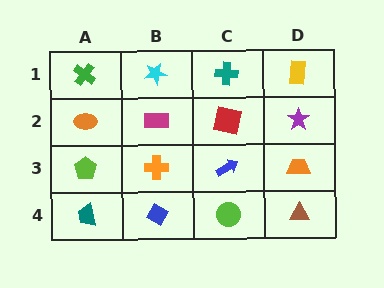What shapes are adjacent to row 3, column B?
A magenta rectangle (row 2, column B), a blue diamond (row 4, column B), a lime pentagon (row 3, column A), a blue arrow (row 3, column C).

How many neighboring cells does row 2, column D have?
3.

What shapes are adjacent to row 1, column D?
A purple star (row 2, column D), a teal cross (row 1, column C).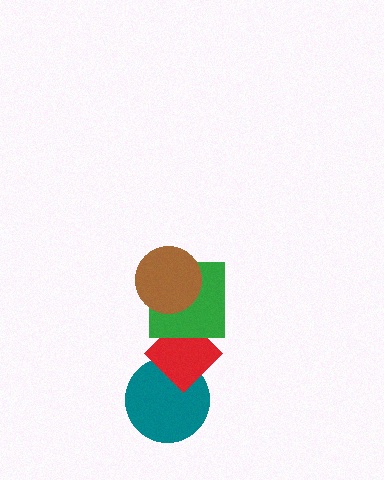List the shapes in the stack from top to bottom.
From top to bottom: the brown circle, the green square, the red diamond, the teal circle.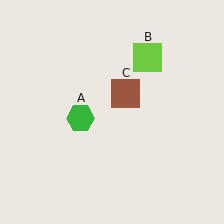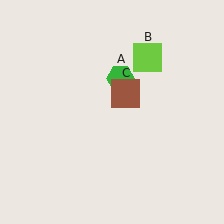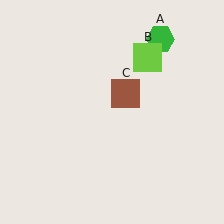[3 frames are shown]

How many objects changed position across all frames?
1 object changed position: green hexagon (object A).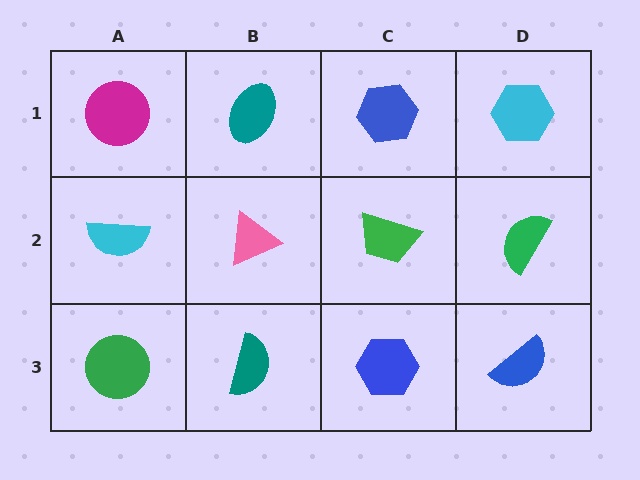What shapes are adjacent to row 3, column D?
A green semicircle (row 2, column D), a blue hexagon (row 3, column C).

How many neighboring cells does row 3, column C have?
3.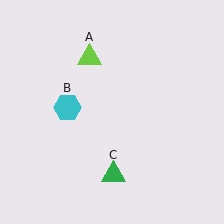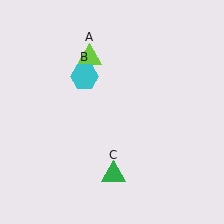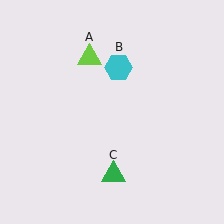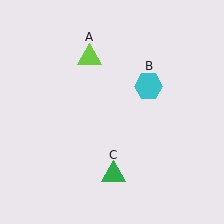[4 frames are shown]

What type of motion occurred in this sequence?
The cyan hexagon (object B) rotated clockwise around the center of the scene.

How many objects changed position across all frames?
1 object changed position: cyan hexagon (object B).